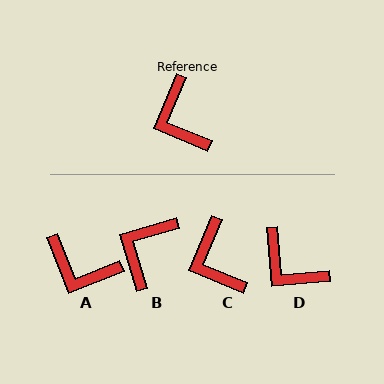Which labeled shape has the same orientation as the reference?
C.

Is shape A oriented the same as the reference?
No, it is off by about 45 degrees.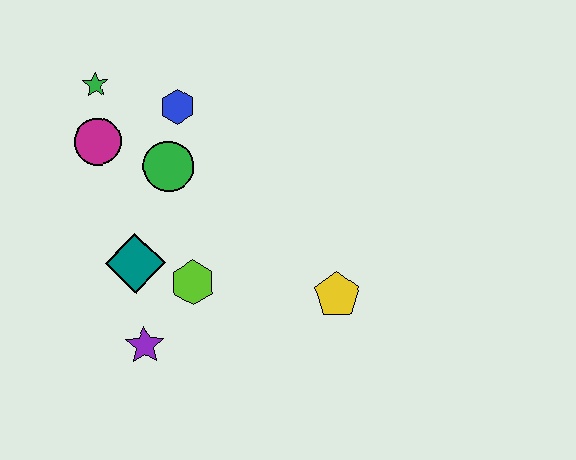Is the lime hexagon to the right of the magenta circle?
Yes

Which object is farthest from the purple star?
The green star is farthest from the purple star.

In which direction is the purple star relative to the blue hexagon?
The purple star is below the blue hexagon.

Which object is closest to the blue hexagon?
The green circle is closest to the blue hexagon.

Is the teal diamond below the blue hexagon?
Yes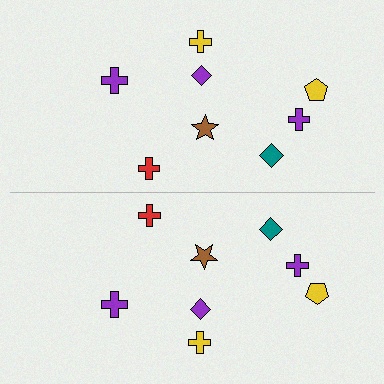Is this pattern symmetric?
Yes, this pattern has bilateral (reflection) symmetry.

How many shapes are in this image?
There are 16 shapes in this image.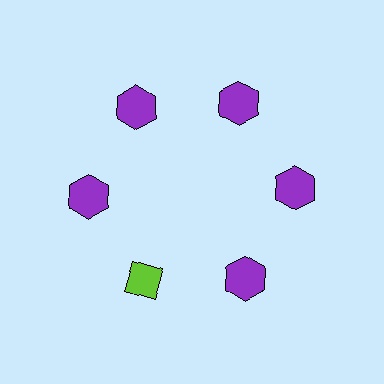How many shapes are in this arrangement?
There are 6 shapes arranged in a ring pattern.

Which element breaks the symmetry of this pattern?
The lime diamond at roughly the 7 o'clock position breaks the symmetry. All other shapes are purple hexagons.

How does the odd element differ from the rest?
It differs in both color (lime instead of purple) and shape (diamond instead of hexagon).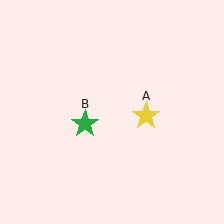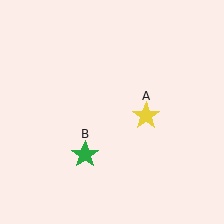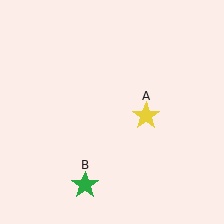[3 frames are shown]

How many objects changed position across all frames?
1 object changed position: green star (object B).